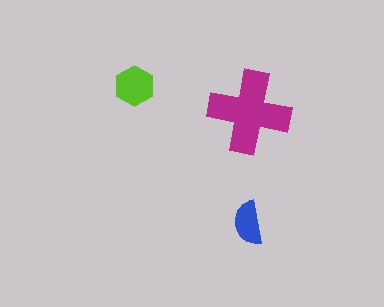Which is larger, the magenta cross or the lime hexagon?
The magenta cross.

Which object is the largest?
The magenta cross.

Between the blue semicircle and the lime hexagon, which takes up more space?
The lime hexagon.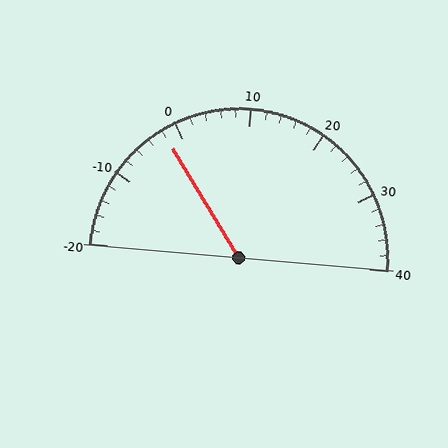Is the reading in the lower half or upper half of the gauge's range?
The reading is in the lower half of the range (-20 to 40).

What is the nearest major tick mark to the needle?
The nearest major tick mark is 0.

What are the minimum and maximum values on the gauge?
The gauge ranges from -20 to 40.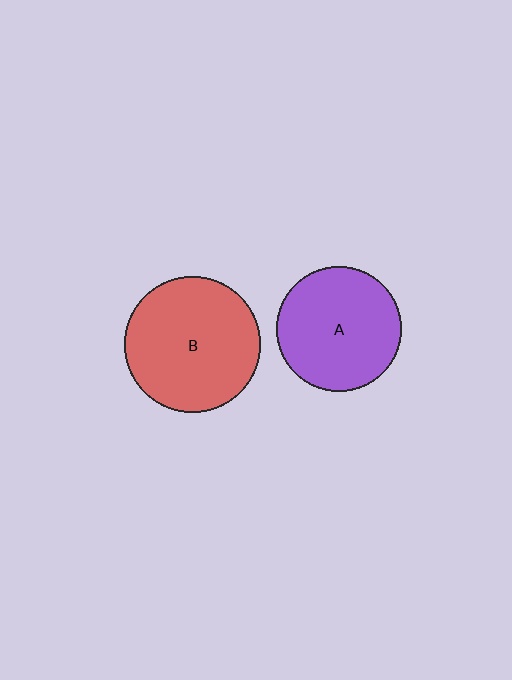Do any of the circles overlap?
No, none of the circles overlap.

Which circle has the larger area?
Circle B (red).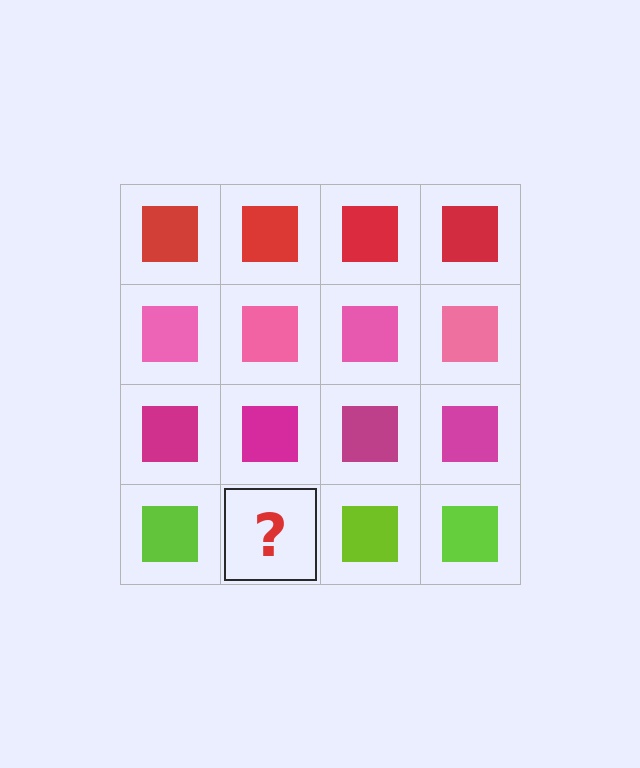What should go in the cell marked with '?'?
The missing cell should contain a lime square.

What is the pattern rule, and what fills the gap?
The rule is that each row has a consistent color. The gap should be filled with a lime square.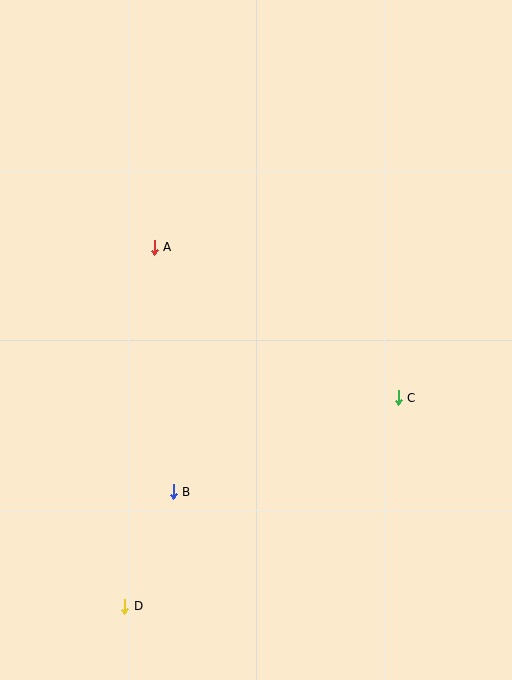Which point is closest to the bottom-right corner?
Point C is closest to the bottom-right corner.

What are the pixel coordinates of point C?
Point C is at (398, 398).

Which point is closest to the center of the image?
Point A at (154, 247) is closest to the center.